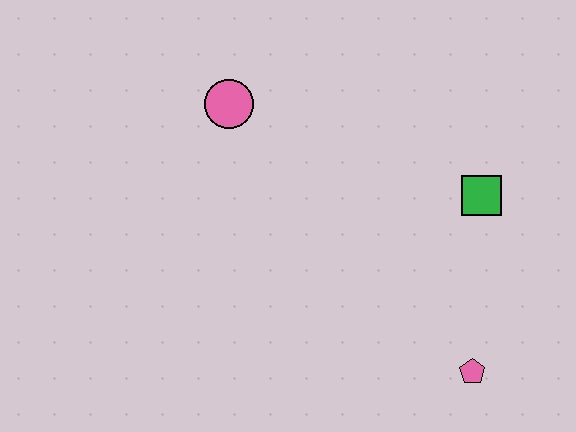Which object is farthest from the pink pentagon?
The pink circle is farthest from the pink pentagon.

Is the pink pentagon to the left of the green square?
Yes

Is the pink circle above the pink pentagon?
Yes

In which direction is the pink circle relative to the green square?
The pink circle is to the left of the green square.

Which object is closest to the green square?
The pink pentagon is closest to the green square.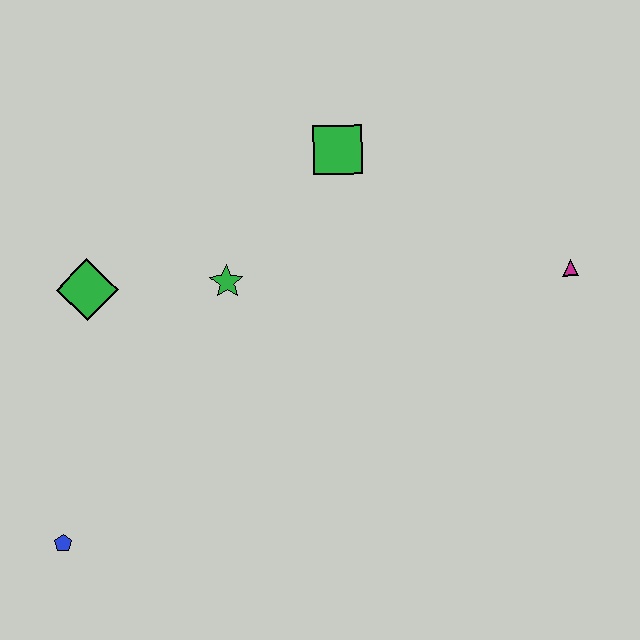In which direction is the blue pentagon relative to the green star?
The blue pentagon is below the green star.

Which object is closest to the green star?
The green diamond is closest to the green star.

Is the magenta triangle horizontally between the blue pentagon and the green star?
No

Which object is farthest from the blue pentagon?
The magenta triangle is farthest from the blue pentagon.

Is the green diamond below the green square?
Yes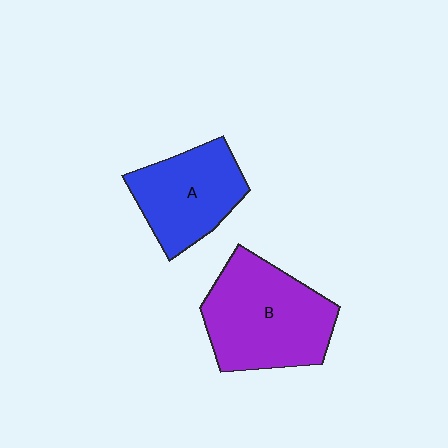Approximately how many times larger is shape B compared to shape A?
Approximately 1.4 times.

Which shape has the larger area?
Shape B (purple).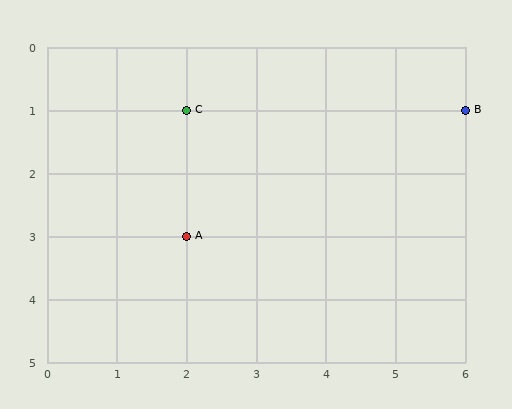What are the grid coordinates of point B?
Point B is at grid coordinates (6, 1).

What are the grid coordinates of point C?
Point C is at grid coordinates (2, 1).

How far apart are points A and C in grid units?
Points A and C are 2 rows apart.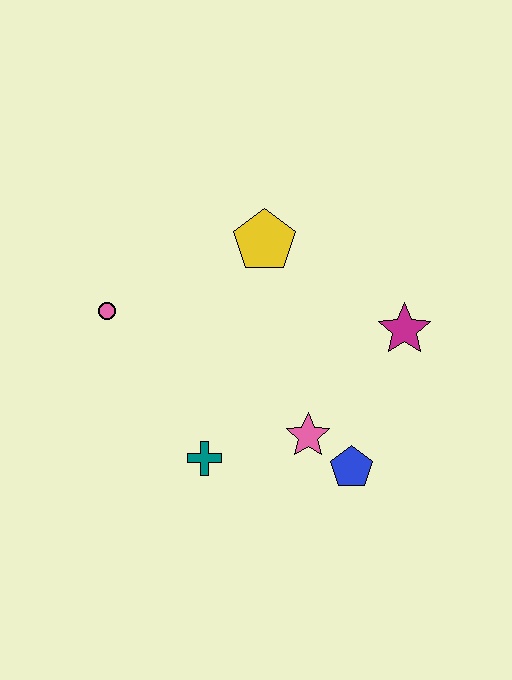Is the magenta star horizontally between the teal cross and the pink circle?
No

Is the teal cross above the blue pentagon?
Yes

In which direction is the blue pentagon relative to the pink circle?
The blue pentagon is to the right of the pink circle.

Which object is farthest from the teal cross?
The magenta star is farthest from the teal cross.